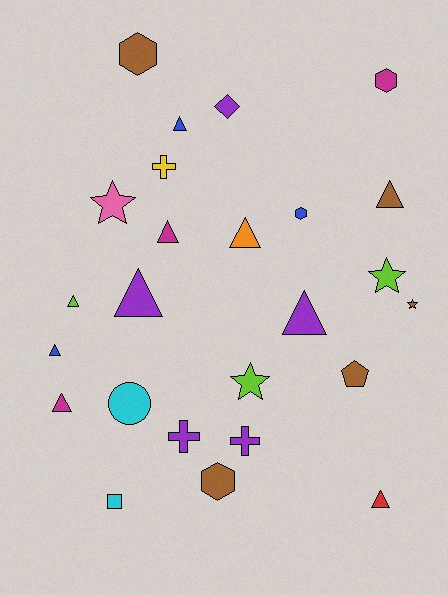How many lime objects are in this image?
There are 3 lime objects.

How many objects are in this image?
There are 25 objects.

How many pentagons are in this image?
There is 1 pentagon.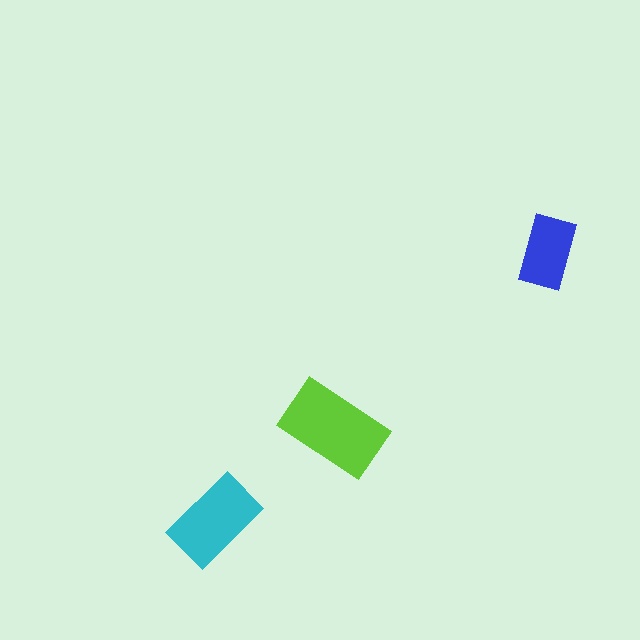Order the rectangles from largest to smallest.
the lime one, the cyan one, the blue one.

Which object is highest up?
The blue rectangle is topmost.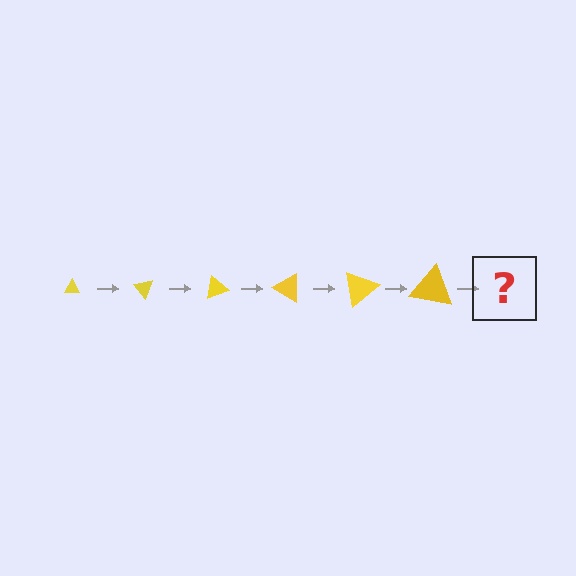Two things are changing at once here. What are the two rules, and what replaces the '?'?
The two rules are that the triangle grows larger each step and it rotates 50 degrees each step. The '?' should be a triangle, larger than the previous one and rotated 300 degrees from the start.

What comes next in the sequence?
The next element should be a triangle, larger than the previous one and rotated 300 degrees from the start.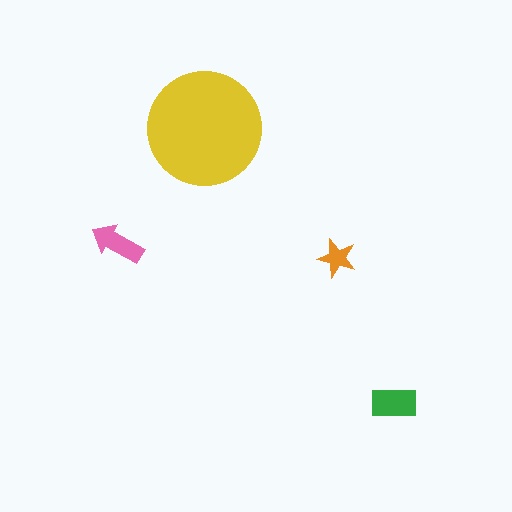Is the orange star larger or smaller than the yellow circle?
Smaller.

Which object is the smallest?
The orange star.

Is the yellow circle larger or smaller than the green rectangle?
Larger.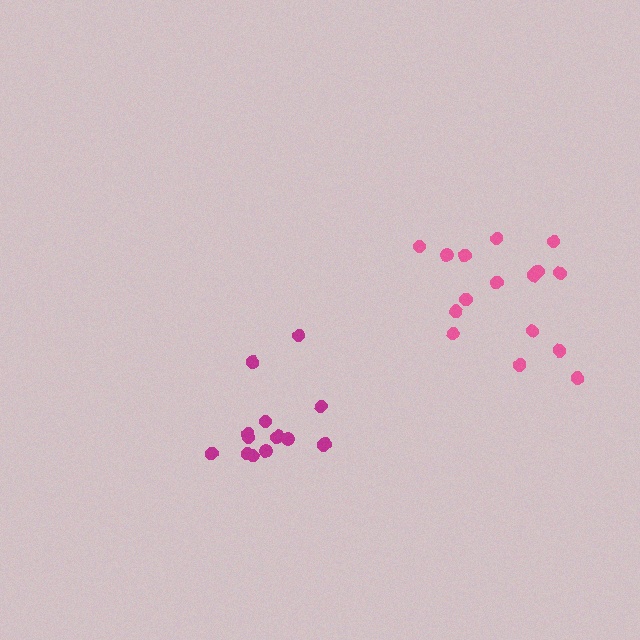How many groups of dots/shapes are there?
There are 2 groups.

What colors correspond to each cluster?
The clusters are colored: magenta, pink.